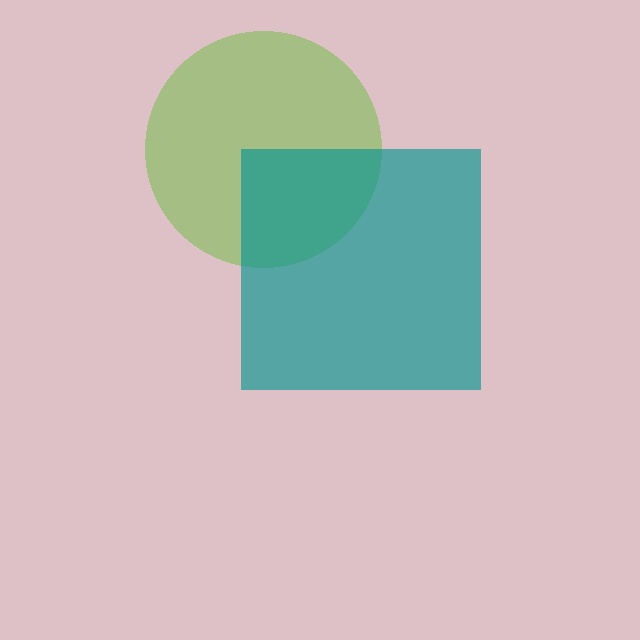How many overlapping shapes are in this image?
There are 2 overlapping shapes in the image.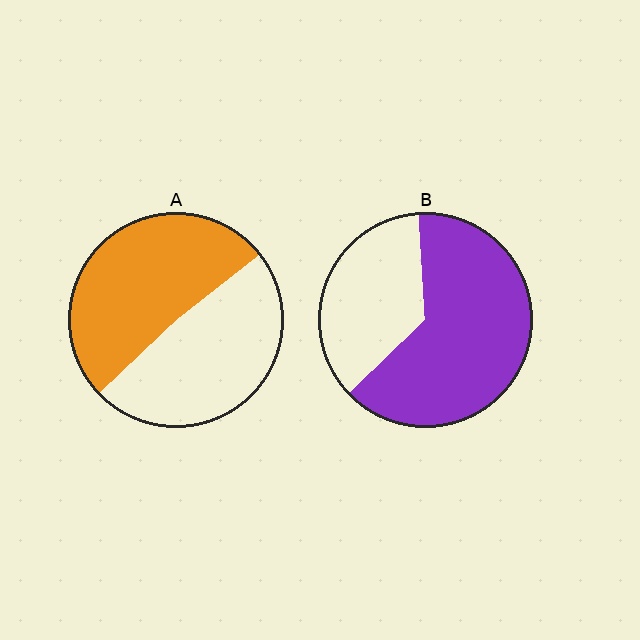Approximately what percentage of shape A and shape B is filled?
A is approximately 50% and B is approximately 65%.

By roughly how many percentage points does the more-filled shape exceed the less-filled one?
By roughly 15 percentage points (B over A).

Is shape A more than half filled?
Roughly half.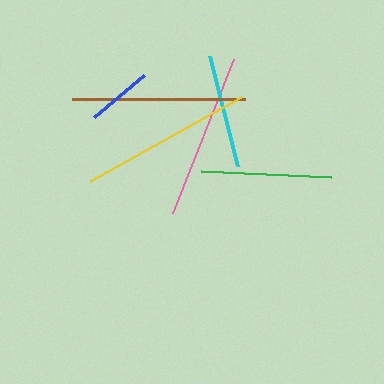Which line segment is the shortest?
The blue line is the shortest at approximately 65 pixels.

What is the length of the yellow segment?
The yellow segment is approximately 173 pixels long.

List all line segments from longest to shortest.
From longest to shortest: yellow, brown, pink, green, cyan, blue.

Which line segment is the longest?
The yellow line is the longest at approximately 173 pixels.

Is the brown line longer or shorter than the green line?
The brown line is longer than the green line.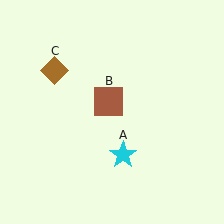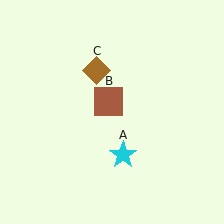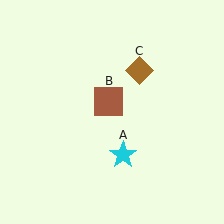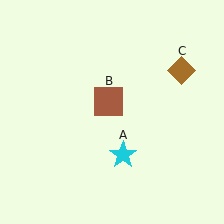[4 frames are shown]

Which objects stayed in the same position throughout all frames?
Cyan star (object A) and brown square (object B) remained stationary.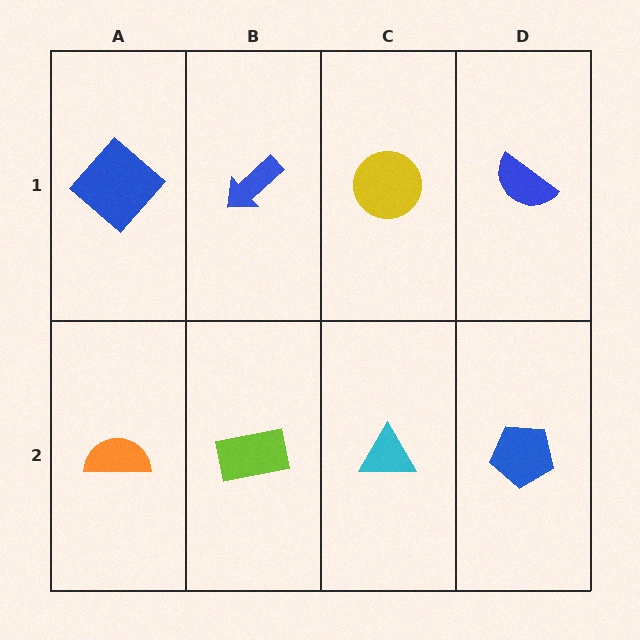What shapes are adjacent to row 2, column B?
A blue arrow (row 1, column B), an orange semicircle (row 2, column A), a cyan triangle (row 2, column C).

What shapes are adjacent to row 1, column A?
An orange semicircle (row 2, column A), a blue arrow (row 1, column B).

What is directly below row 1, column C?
A cyan triangle.